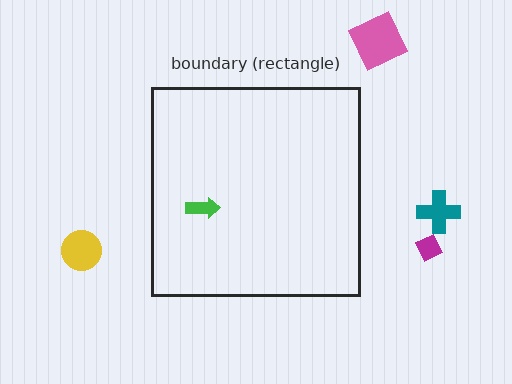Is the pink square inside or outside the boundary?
Outside.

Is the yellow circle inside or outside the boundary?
Outside.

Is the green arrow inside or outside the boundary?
Inside.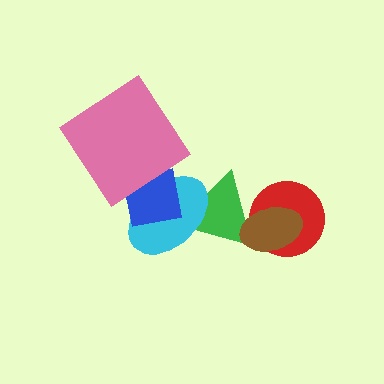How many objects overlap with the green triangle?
3 objects overlap with the green triangle.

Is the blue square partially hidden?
Yes, it is partially covered by another shape.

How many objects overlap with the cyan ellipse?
2 objects overlap with the cyan ellipse.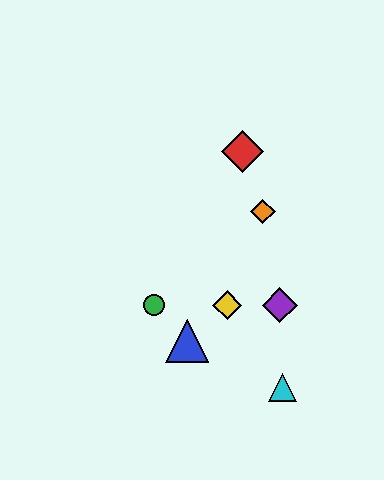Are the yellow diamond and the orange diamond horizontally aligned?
No, the yellow diamond is at y≈305 and the orange diamond is at y≈212.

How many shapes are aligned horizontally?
3 shapes (the green circle, the yellow diamond, the purple diamond) are aligned horizontally.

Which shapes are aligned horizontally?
The green circle, the yellow diamond, the purple diamond are aligned horizontally.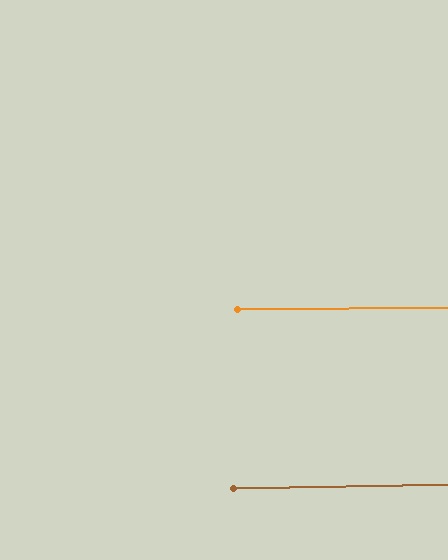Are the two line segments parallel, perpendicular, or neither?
Parallel — their directions differ by only 0.5°.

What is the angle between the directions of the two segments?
Approximately 1 degree.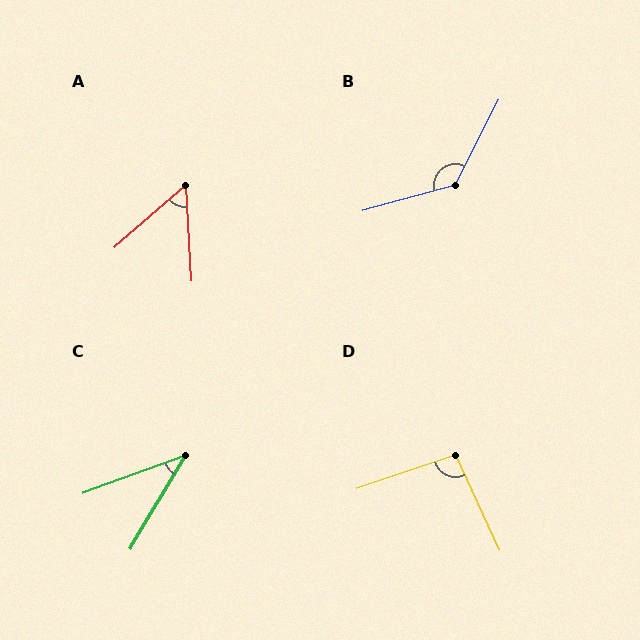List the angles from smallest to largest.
C (40°), A (52°), D (96°), B (132°).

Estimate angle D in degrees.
Approximately 96 degrees.